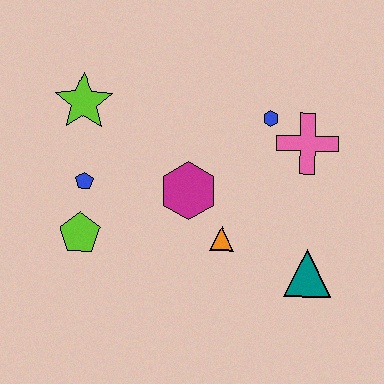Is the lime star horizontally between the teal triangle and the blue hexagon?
No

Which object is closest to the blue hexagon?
The pink cross is closest to the blue hexagon.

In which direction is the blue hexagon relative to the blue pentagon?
The blue hexagon is to the right of the blue pentagon.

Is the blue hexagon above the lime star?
No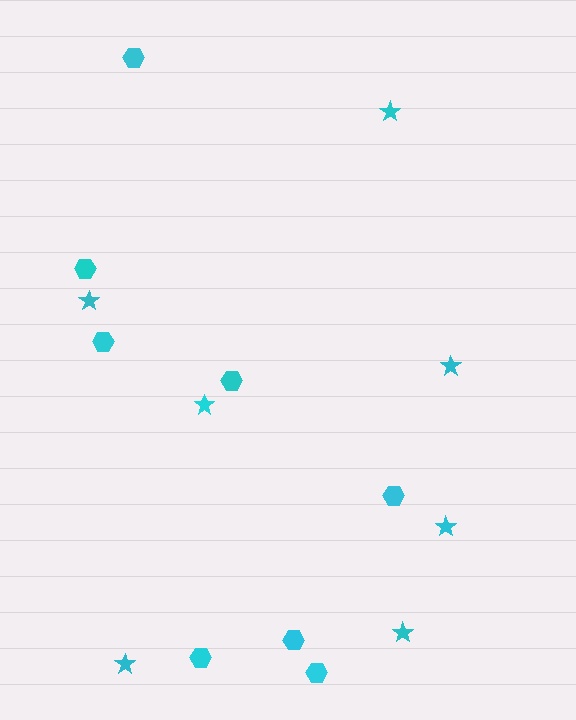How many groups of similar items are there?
There are 2 groups: one group of hexagons (8) and one group of stars (7).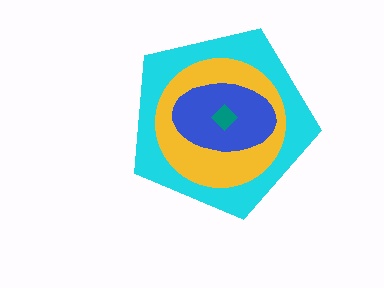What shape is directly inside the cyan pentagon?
The yellow circle.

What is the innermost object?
The teal diamond.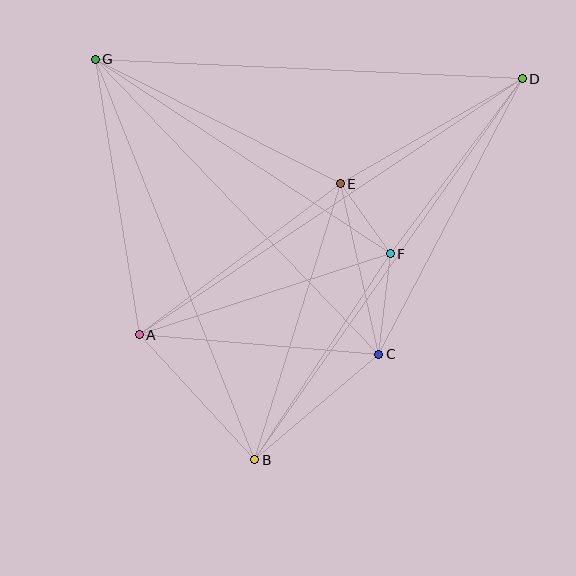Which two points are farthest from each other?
Points B and D are farthest from each other.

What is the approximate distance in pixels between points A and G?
The distance between A and G is approximately 279 pixels.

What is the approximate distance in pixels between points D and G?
The distance between D and G is approximately 427 pixels.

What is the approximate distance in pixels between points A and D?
The distance between A and D is approximately 461 pixels.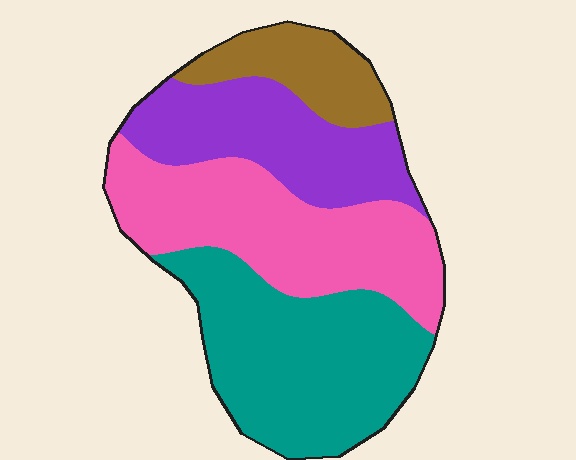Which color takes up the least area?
Brown, at roughly 10%.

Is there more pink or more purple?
Pink.